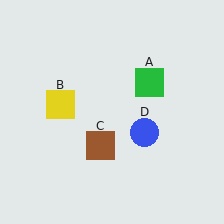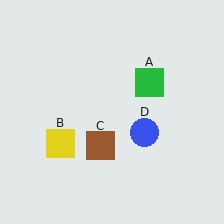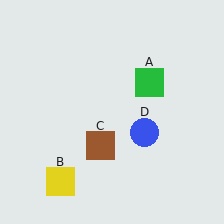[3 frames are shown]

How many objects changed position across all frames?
1 object changed position: yellow square (object B).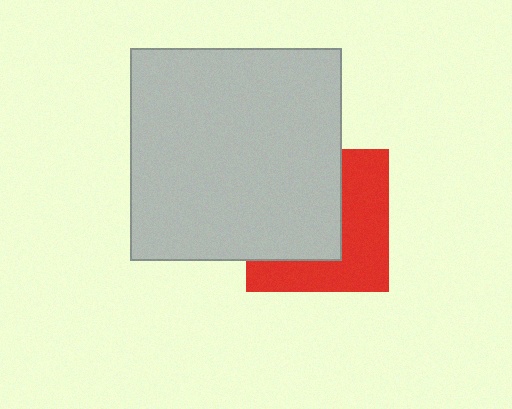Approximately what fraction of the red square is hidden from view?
Roughly 53% of the red square is hidden behind the light gray square.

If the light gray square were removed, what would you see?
You would see the complete red square.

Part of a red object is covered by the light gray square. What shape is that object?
It is a square.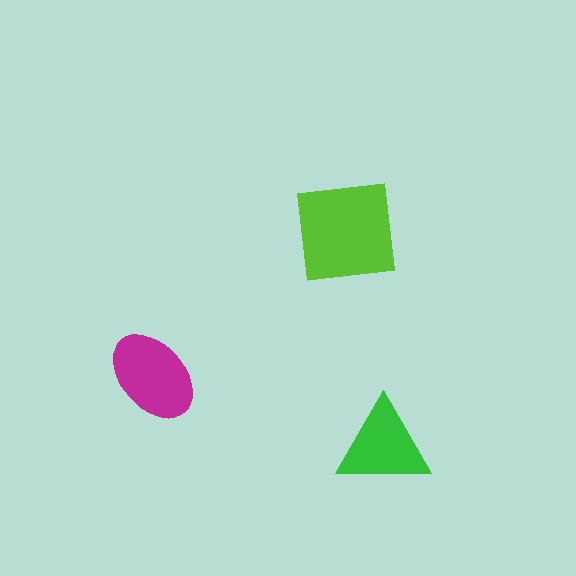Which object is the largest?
The lime square.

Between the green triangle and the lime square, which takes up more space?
The lime square.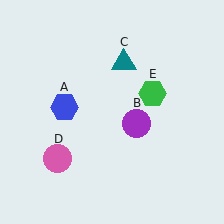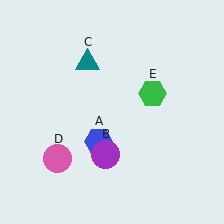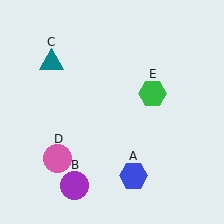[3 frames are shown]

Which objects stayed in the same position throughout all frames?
Pink circle (object D) and green hexagon (object E) remained stationary.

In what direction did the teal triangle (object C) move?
The teal triangle (object C) moved left.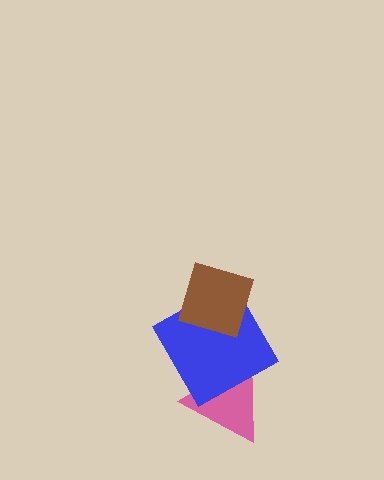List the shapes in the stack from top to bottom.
From top to bottom: the brown diamond, the blue square, the pink triangle.